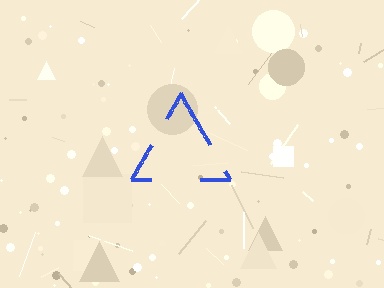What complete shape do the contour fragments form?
The contour fragments form a triangle.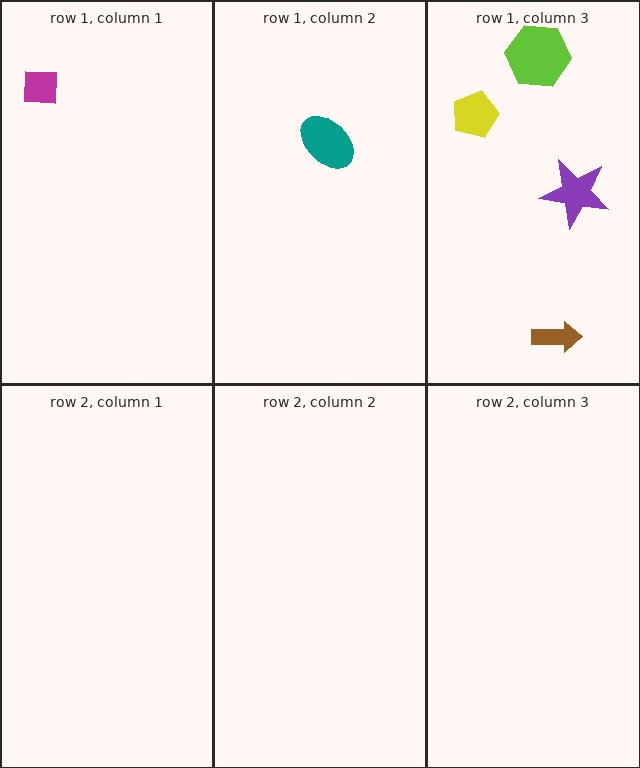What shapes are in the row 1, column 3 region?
The lime hexagon, the yellow pentagon, the brown arrow, the purple star.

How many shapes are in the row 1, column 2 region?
1.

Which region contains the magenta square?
The row 1, column 1 region.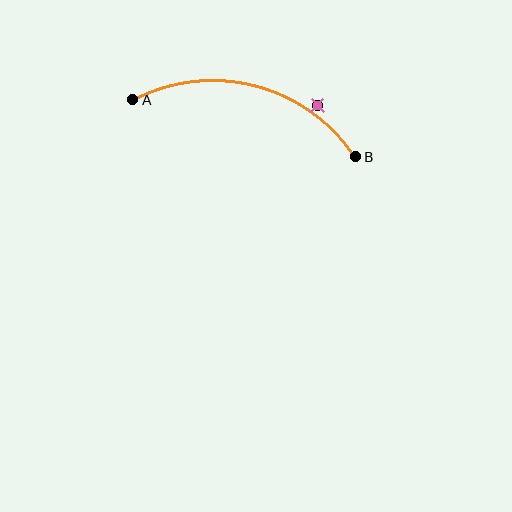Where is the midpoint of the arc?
The arc midpoint is the point on the curve farthest from the straight line joining A and B. It sits above that line.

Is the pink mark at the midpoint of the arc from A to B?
No — the pink mark does not lie on the arc at all. It sits slightly outside the curve.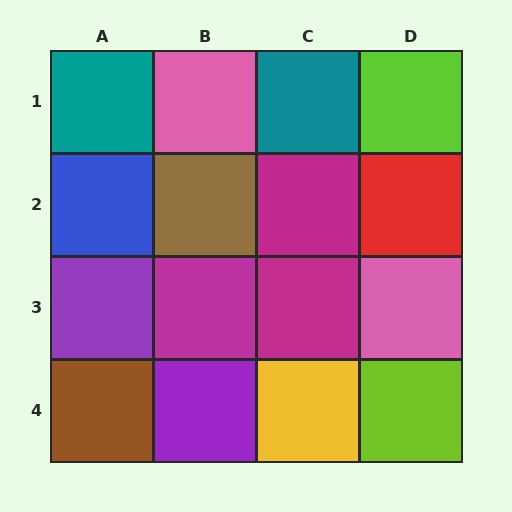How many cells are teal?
2 cells are teal.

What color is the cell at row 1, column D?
Lime.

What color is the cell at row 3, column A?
Purple.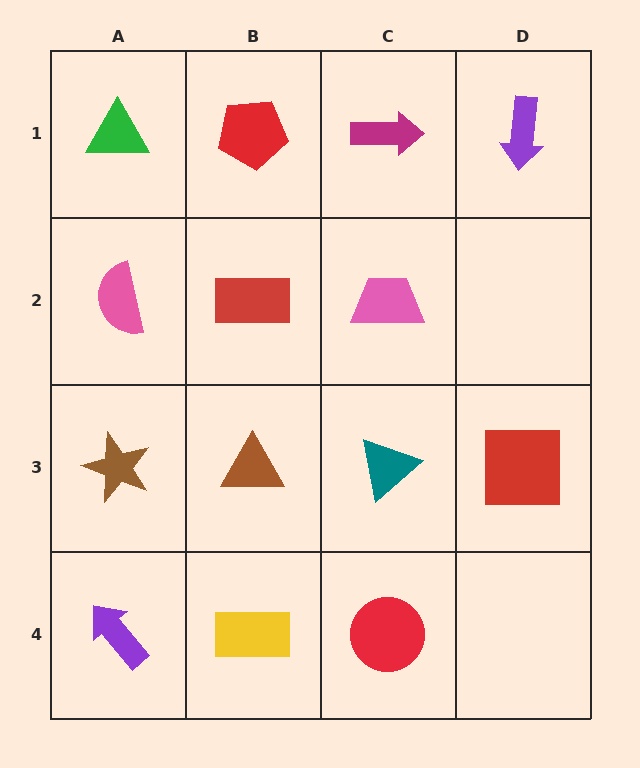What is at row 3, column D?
A red square.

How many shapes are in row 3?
4 shapes.